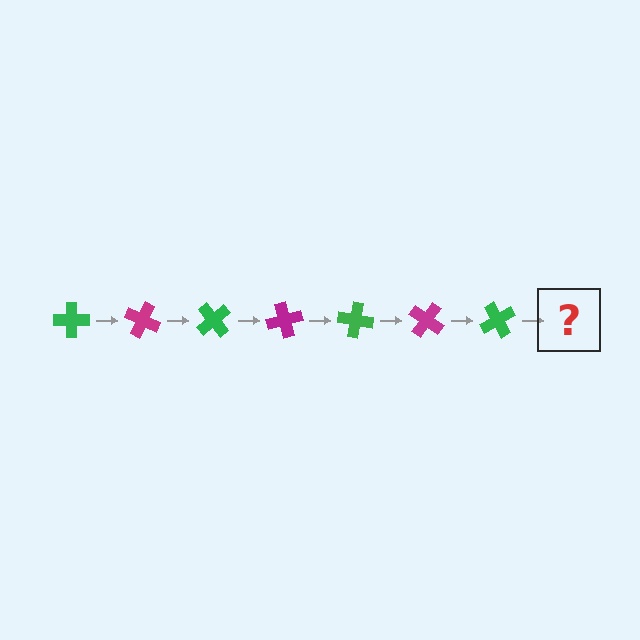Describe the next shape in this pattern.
It should be a magenta cross, rotated 175 degrees from the start.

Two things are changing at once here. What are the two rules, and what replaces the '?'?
The two rules are that it rotates 25 degrees each step and the color cycles through green and magenta. The '?' should be a magenta cross, rotated 175 degrees from the start.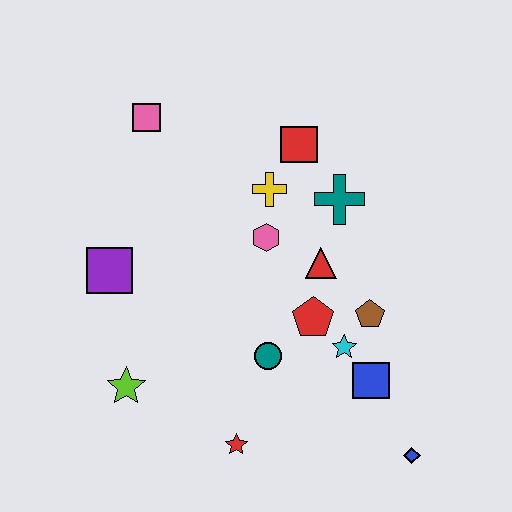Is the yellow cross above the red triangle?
Yes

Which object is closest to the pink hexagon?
The yellow cross is closest to the pink hexagon.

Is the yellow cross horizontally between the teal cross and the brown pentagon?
No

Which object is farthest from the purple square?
The blue diamond is farthest from the purple square.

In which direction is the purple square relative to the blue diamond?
The purple square is to the left of the blue diamond.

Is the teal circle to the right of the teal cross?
No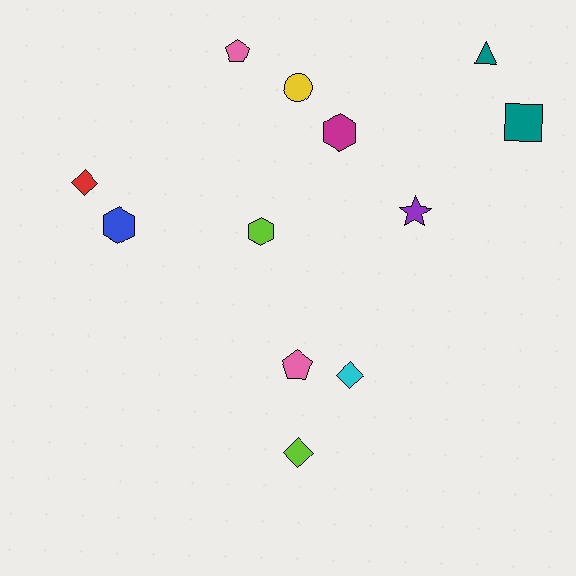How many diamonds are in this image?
There are 3 diamonds.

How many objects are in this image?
There are 12 objects.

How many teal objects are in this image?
There are 2 teal objects.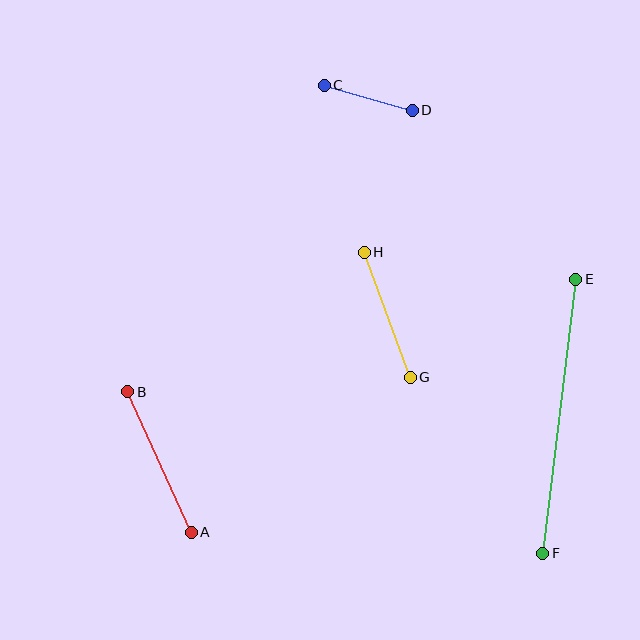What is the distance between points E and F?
The distance is approximately 276 pixels.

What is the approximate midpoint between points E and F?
The midpoint is at approximately (559, 416) pixels.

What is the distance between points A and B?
The distance is approximately 154 pixels.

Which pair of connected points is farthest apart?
Points E and F are farthest apart.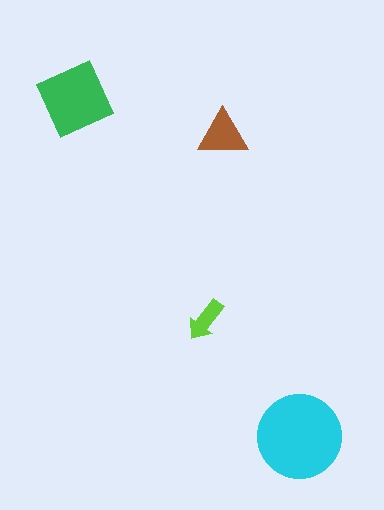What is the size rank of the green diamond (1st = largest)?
2nd.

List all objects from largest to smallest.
The cyan circle, the green diamond, the brown triangle, the lime arrow.